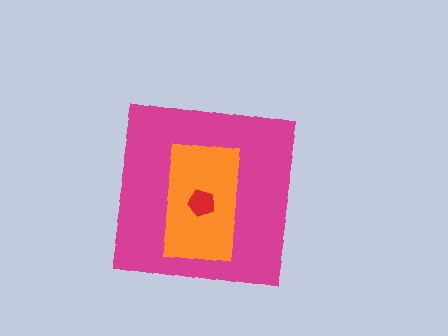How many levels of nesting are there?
3.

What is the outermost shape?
The magenta square.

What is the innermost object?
The red pentagon.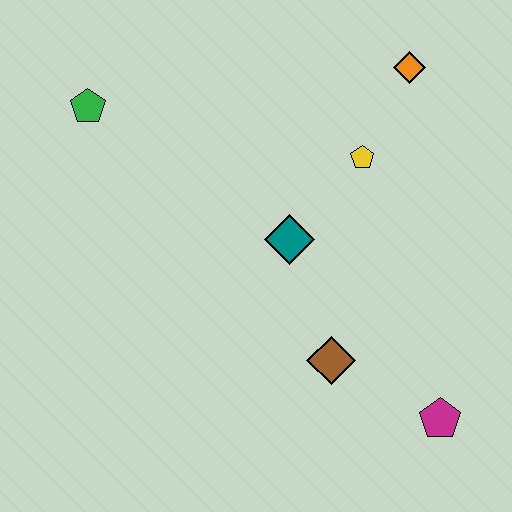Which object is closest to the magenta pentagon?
The brown diamond is closest to the magenta pentagon.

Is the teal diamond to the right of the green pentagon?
Yes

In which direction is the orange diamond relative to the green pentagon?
The orange diamond is to the right of the green pentagon.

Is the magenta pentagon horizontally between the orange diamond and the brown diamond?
No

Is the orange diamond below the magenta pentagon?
No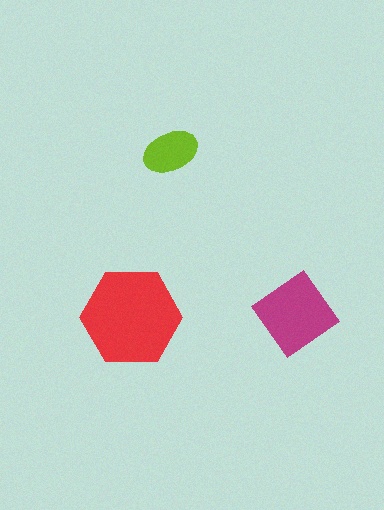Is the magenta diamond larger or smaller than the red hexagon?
Smaller.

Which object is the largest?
The red hexagon.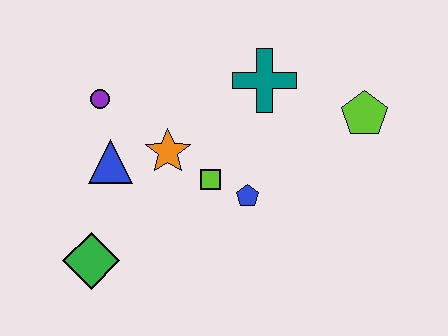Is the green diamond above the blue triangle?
No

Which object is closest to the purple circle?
The blue triangle is closest to the purple circle.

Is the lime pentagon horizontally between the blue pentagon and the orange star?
No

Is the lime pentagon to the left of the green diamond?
No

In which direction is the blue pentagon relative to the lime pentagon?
The blue pentagon is to the left of the lime pentagon.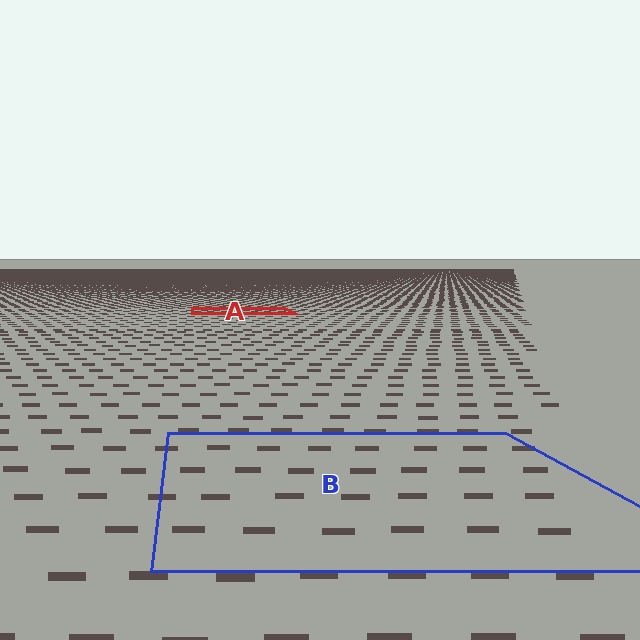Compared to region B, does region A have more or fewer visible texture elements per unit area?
Region A has more texture elements per unit area — they are packed more densely because it is farther away.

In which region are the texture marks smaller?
The texture marks are smaller in region A, because it is farther away.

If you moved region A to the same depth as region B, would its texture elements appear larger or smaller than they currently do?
They would appear larger. At a closer depth, the same texture elements are projected at a bigger on-screen size.